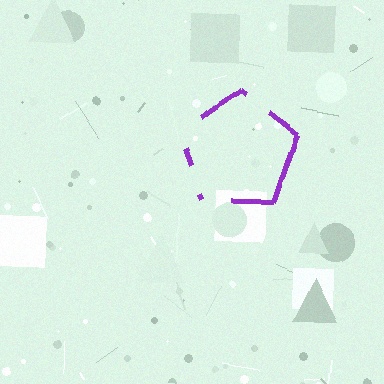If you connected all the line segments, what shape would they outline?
They would outline a pentagon.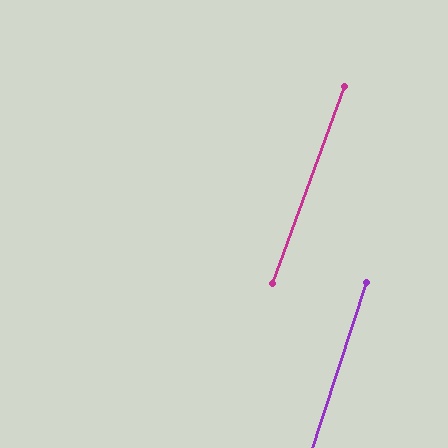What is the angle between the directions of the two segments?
Approximately 2 degrees.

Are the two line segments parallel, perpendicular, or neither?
Parallel — their directions differ by only 1.9°.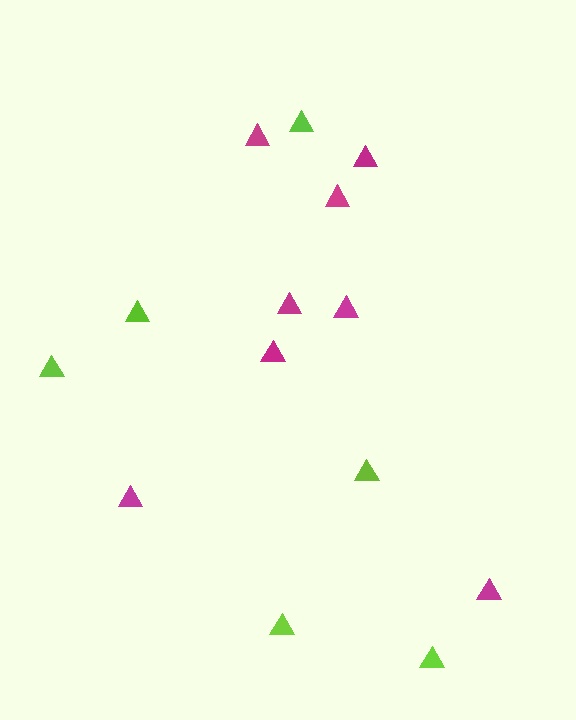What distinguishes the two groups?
There are 2 groups: one group of magenta triangles (8) and one group of lime triangles (6).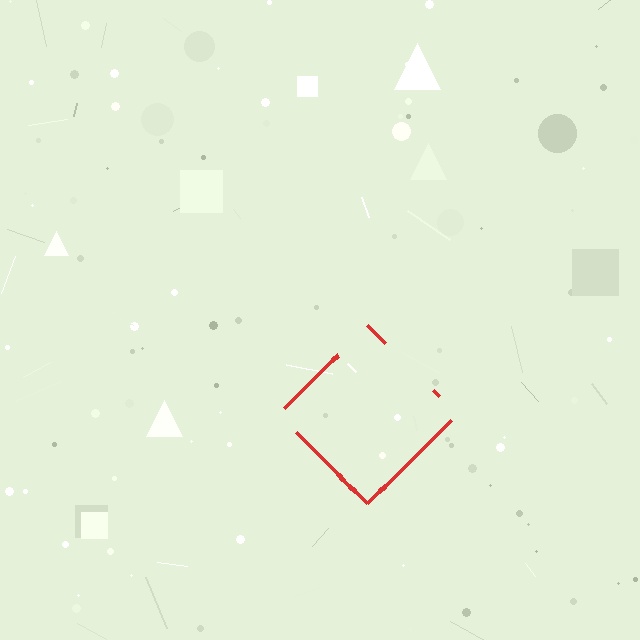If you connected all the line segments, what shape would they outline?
They would outline a diamond.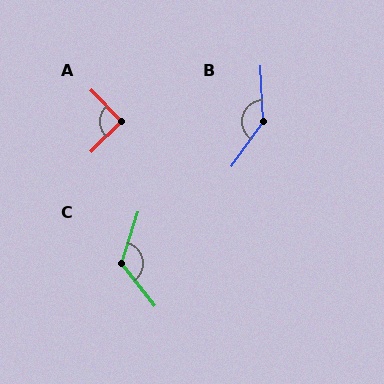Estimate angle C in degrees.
Approximately 125 degrees.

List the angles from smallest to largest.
A (91°), C (125°), B (141°).